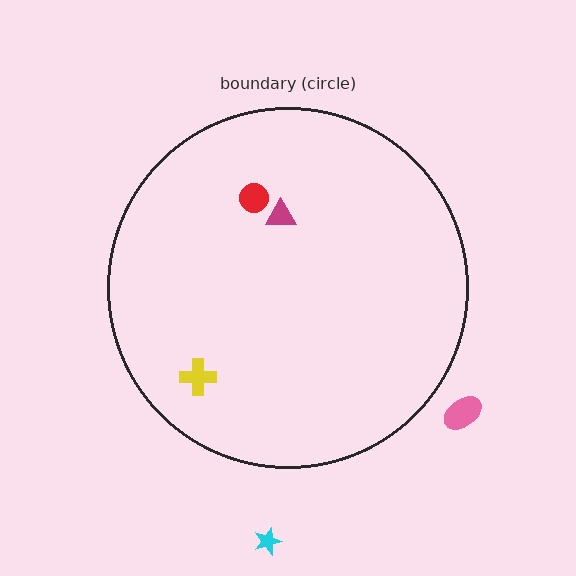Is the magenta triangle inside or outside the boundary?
Inside.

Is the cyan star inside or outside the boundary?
Outside.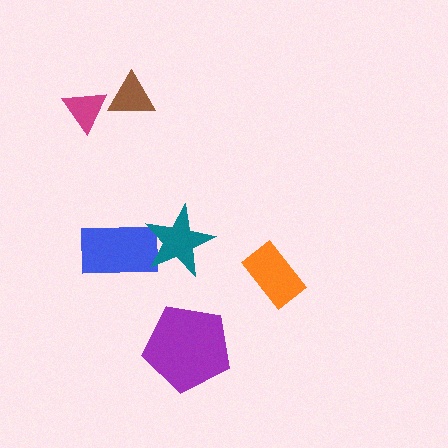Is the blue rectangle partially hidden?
Yes, it is partially covered by another shape.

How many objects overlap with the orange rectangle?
0 objects overlap with the orange rectangle.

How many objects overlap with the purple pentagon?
0 objects overlap with the purple pentagon.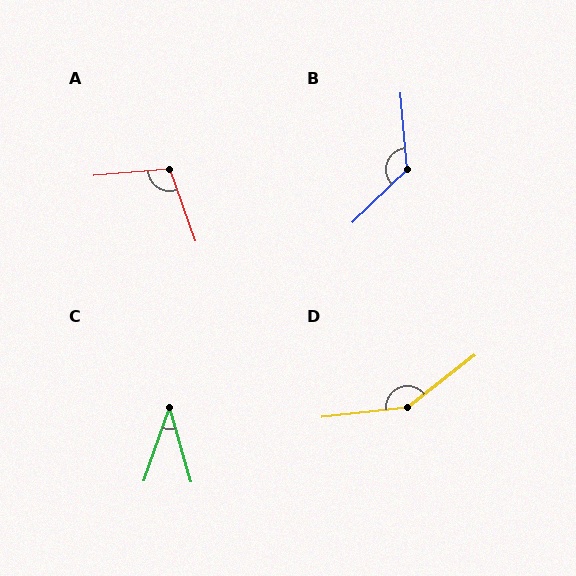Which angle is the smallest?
C, at approximately 35 degrees.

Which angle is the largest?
D, at approximately 148 degrees.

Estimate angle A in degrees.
Approximately 104 degrees.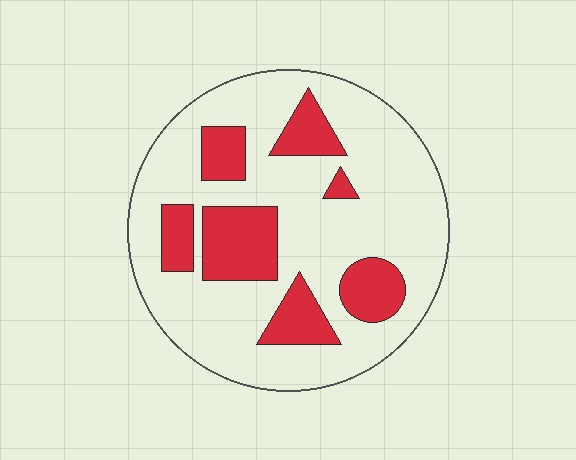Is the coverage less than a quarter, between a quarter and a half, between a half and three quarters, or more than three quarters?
Between a quarter and a half.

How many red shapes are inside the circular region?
7.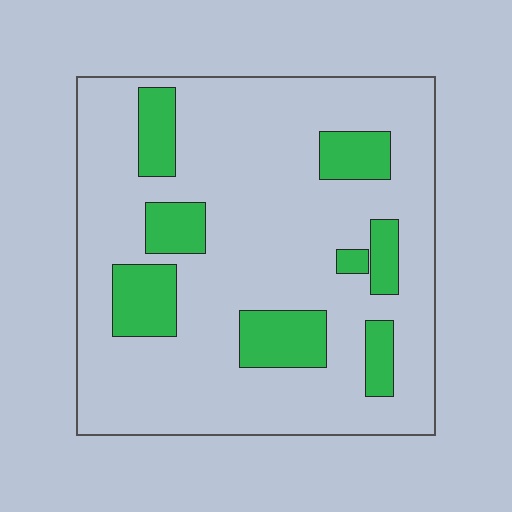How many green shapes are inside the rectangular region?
8.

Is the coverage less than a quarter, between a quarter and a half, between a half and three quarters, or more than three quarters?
Less than a quarter.